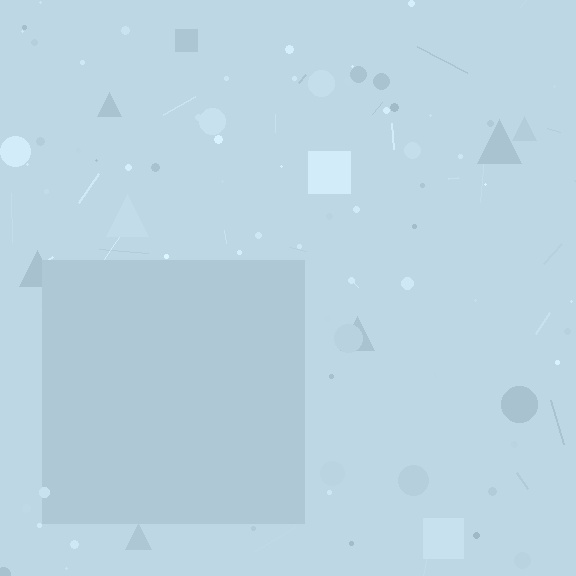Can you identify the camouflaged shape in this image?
The camouflaged shape is a square.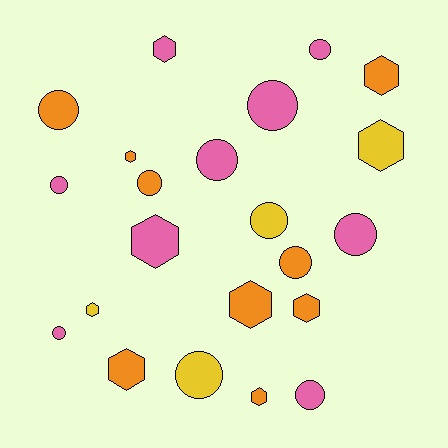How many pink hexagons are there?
There are 2 pink hexagons.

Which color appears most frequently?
Pink, with 9 objects.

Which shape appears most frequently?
Circle, with 12 objects.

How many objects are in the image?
There are 22 objects.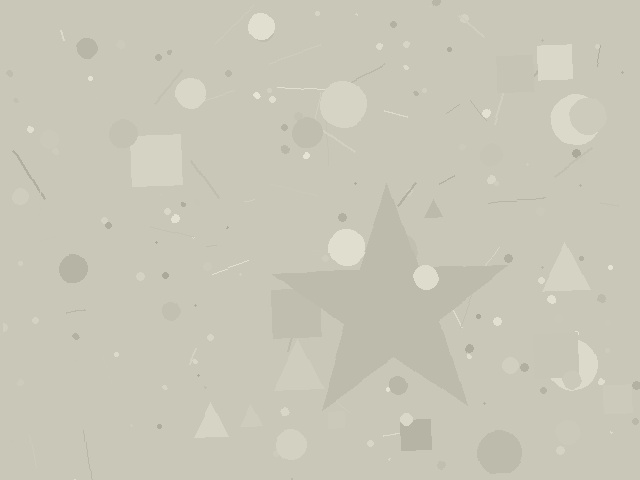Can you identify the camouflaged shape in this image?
The camouflaged shape is a star.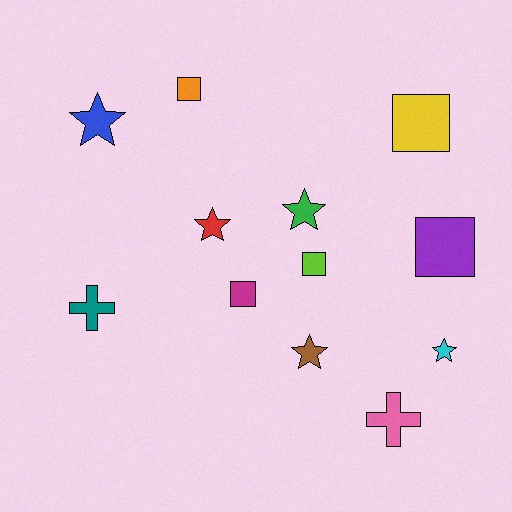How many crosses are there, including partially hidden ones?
There are 2 crosses.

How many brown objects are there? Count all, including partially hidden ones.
There is 1 brown object.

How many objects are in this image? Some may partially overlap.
There are 12 objects.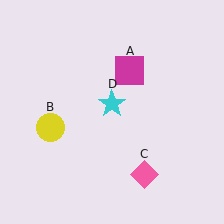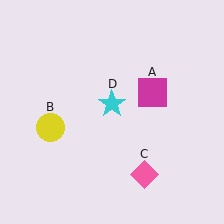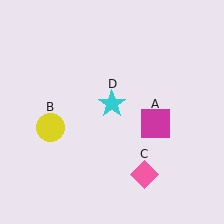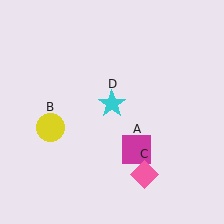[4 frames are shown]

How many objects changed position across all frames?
1 object changed position: magenta square (object A).